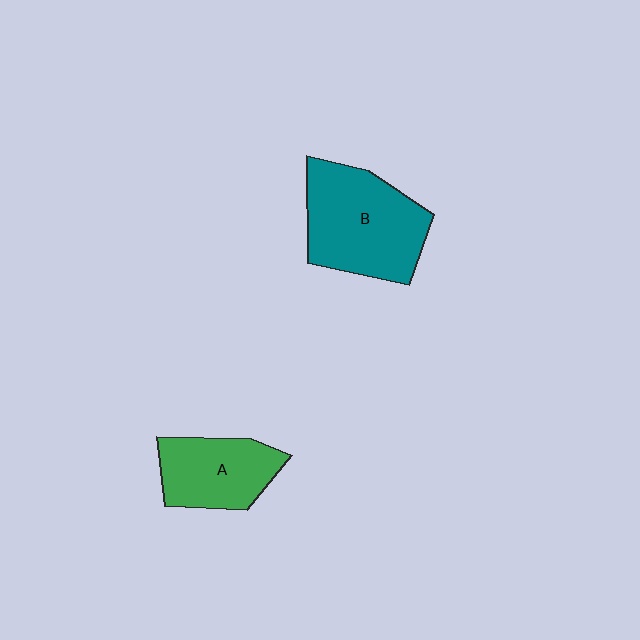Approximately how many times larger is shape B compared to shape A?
Approximately 1.5 times.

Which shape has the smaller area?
Shape A (green).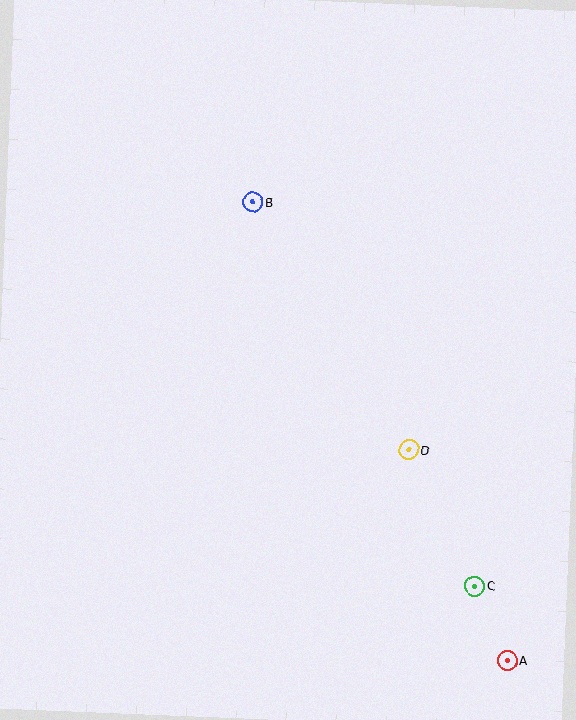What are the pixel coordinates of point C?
Point C is at (475, 586).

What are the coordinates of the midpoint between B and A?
The midpoint between B and A is at (380, 431).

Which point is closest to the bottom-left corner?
Point D is closest to the bottom-left corner.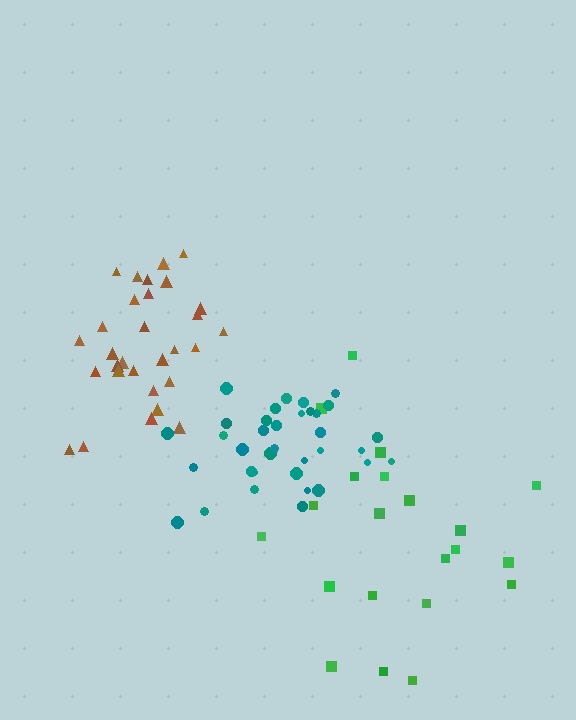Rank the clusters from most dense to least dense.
teal, brown, green.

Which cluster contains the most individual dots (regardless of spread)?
Teal (35).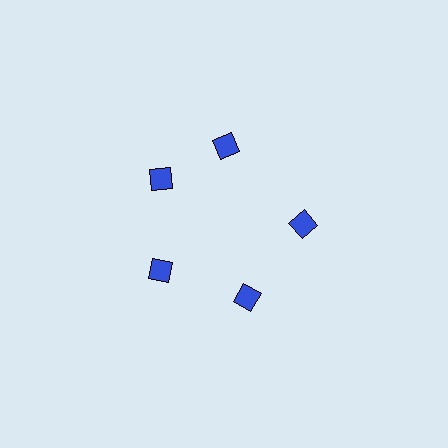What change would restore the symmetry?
The symmetry would be restored by rotating it back into even spacing with its neighbors so that all 5 diamonds sit at equal angles and equal distance from the center.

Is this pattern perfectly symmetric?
No. The 5 blue diamonds are arranged in a ring, but one element near the 1 o'clock position is rotated out of alignment along the ring, breaking the 5-fold rotational symmetry.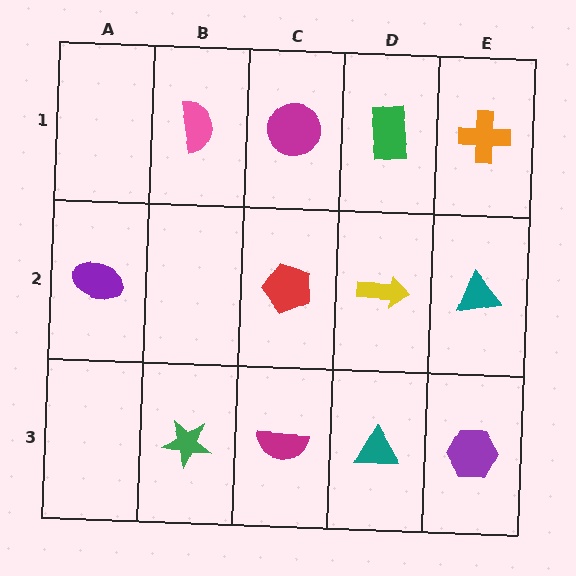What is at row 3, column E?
A purple hexagon.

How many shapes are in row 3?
4 shapes.